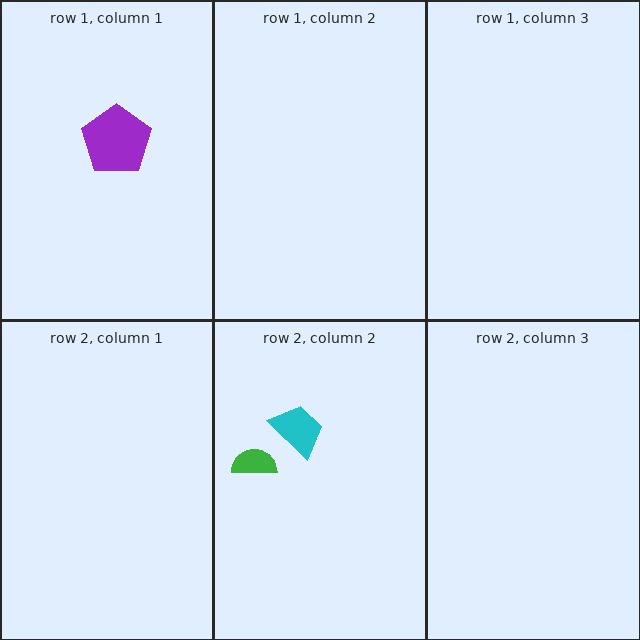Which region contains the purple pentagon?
The row 1, column 1 region.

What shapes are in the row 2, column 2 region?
The green semicircle, the cyan trapezoid.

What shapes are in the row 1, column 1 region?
The purple pentagon.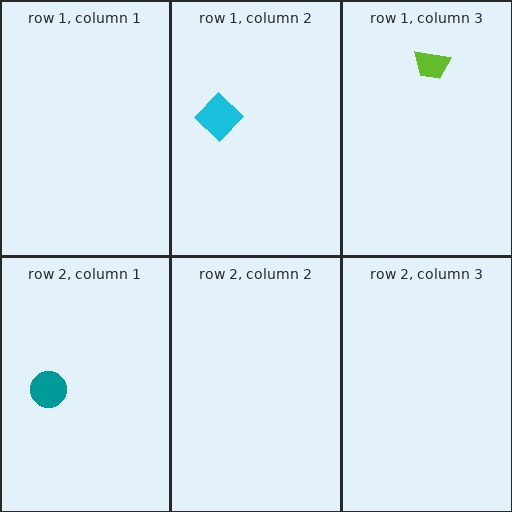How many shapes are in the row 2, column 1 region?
1.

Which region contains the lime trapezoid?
The row 1, column 3 region.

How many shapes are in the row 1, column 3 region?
1.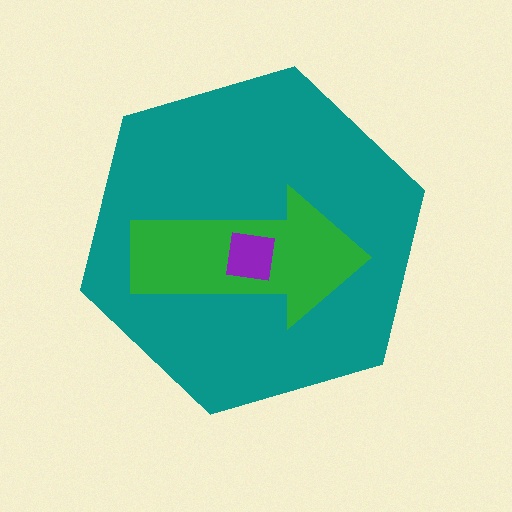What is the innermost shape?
The purple square.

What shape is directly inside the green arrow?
The purple square.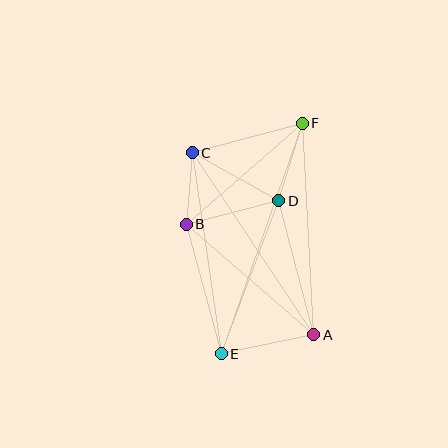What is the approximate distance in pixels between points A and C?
The distance between A and C is approximately 219 pixels.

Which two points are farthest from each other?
Points E and F are farthest from each other.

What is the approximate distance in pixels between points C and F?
The distance between C and F is approximately 114 pixels.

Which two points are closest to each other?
Points B and C are closest to each other.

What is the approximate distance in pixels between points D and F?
The distance between D and F is approximately 81 pixels.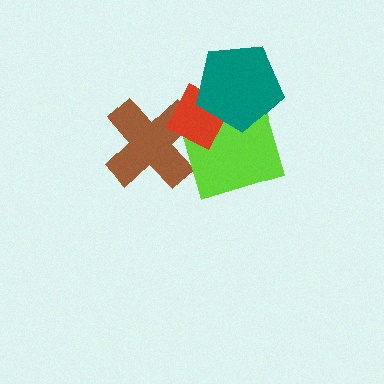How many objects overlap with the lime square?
3 objects overlap with the lime square.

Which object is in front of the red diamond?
The teal pentagon is in front of the red diamond.